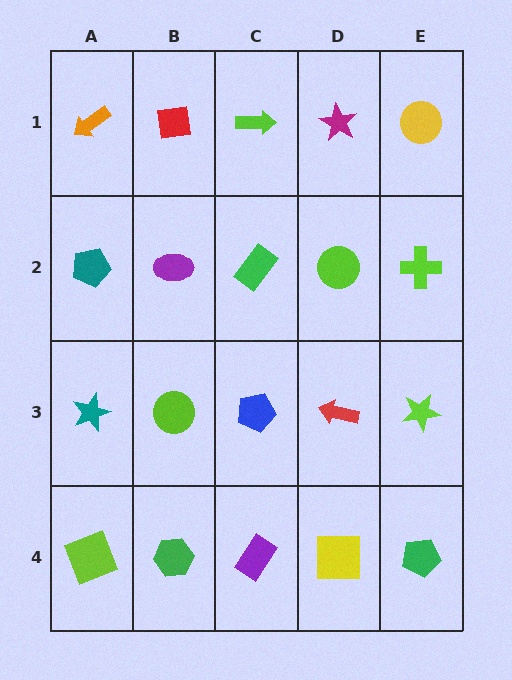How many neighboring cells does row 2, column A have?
3.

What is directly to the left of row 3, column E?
A red arrow.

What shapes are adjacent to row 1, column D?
A lime circle (row 2, column D), a lime arrow (row 1, column C), a yellow circle (row 1, column E).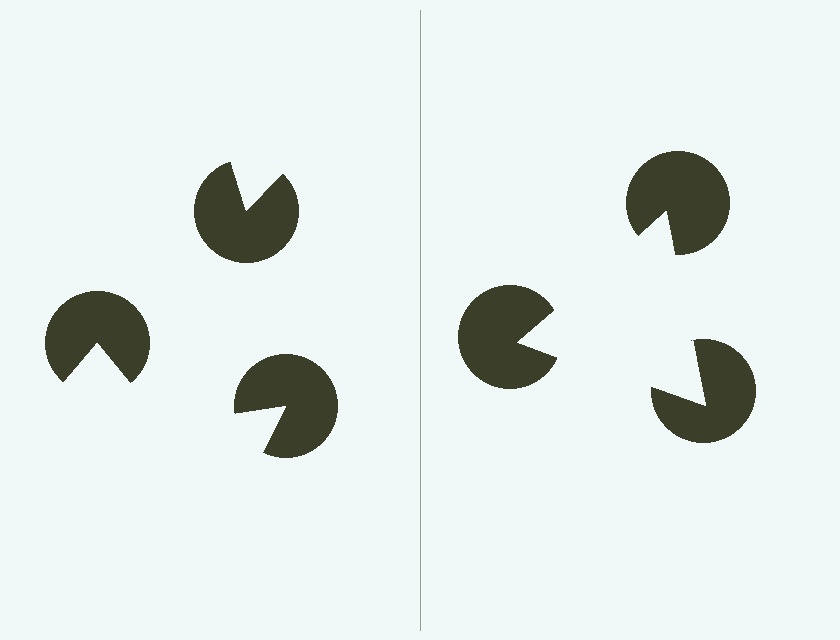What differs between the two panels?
The pac-man discs are positioned identically on both sides; only the wedge orientations differ. On the right they align to a triangle; on the left they are misaligned.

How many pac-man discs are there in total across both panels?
6 — 3 on each side.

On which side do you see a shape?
An illusory triangle appears on the right side. On the left side the wedge cuts are rotated, so no coherent shape forms.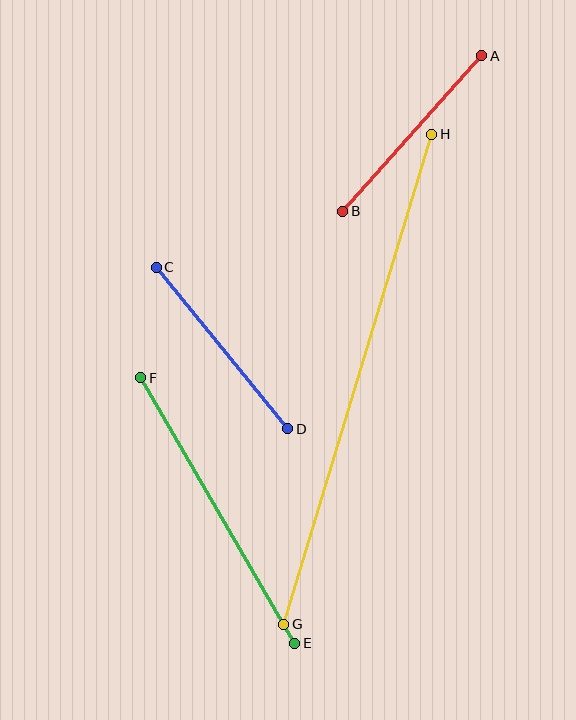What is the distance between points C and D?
The distance is approximately 208 pixels.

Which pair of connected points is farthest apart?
Points G and H are farthest apart.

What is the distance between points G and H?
The distance is approximately 512 pixels.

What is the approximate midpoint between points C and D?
The midpoint is at approximately (222, 348) pixels.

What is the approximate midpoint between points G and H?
The midpoint is at approximately (358, 379) pixels.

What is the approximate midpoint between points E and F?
The midpoint is at approximately (218, 510) pixels.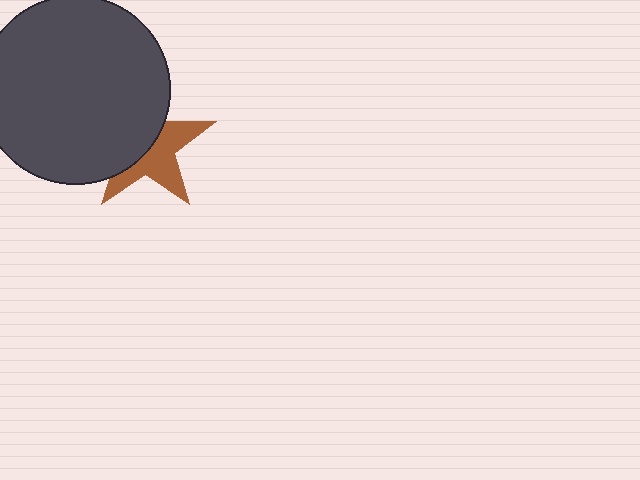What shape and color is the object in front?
The object in front is a dark gray circle.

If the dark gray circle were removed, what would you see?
You would see the complete brown star.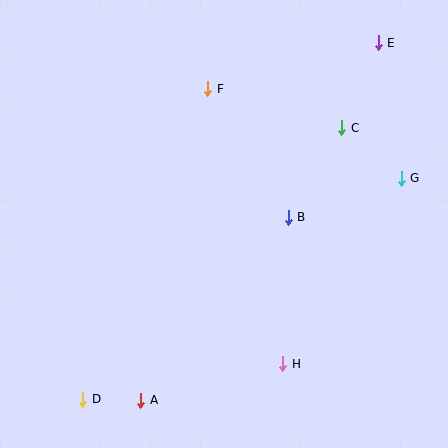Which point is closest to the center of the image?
Point B at (288, 217) is closest to the center.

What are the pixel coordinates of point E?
Point E is at (378, 43).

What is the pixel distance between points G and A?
The distance between G and A is 342 pixels.